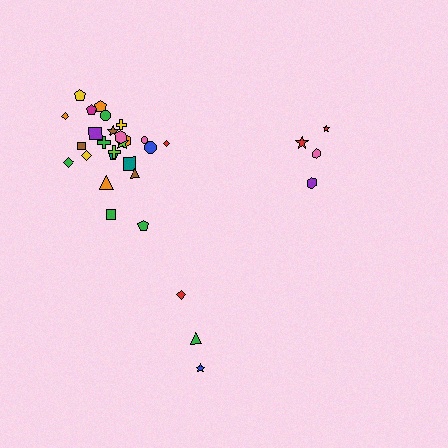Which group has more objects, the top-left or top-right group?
The top-left group.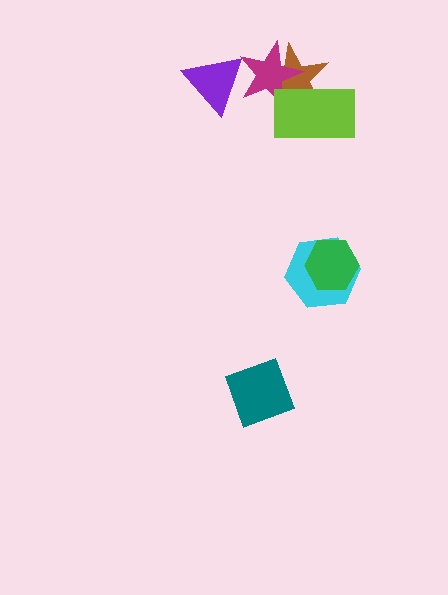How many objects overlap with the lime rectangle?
2 objects overlap with the lime rectangle.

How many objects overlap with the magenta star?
3 objects overlap with the magenta star.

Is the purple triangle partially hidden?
No, no other shape covers it.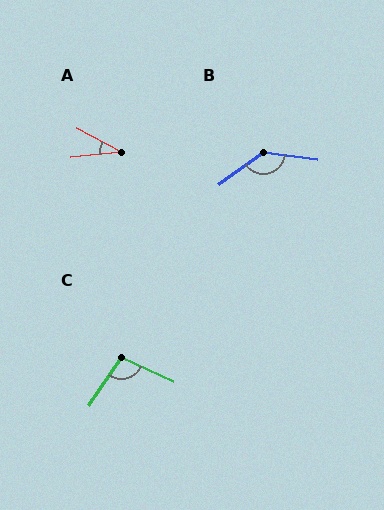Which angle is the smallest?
A, at approximately 35 degrees.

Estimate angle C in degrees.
Approximately 100 degrees.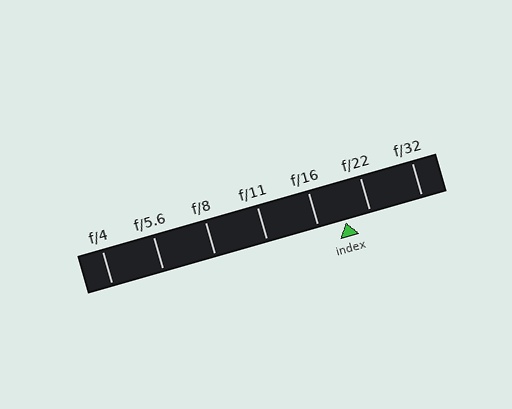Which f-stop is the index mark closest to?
The index mark is closest to f/22.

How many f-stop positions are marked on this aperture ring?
There are 7 f-stop positions marked.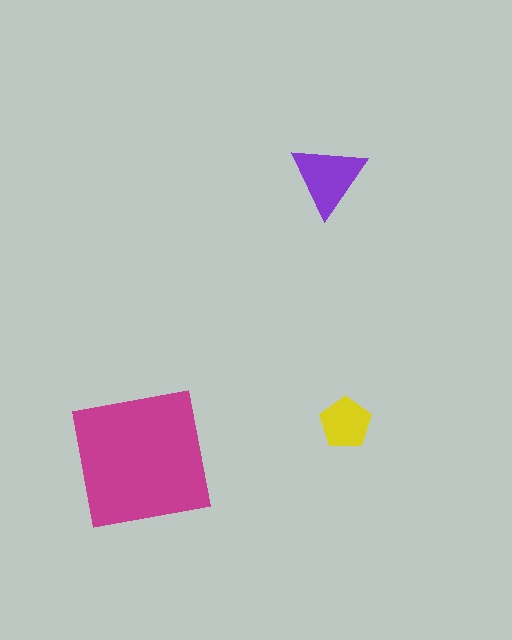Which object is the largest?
The magenta square.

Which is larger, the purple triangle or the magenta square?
The magenta square.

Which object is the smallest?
The yellow pentagon.